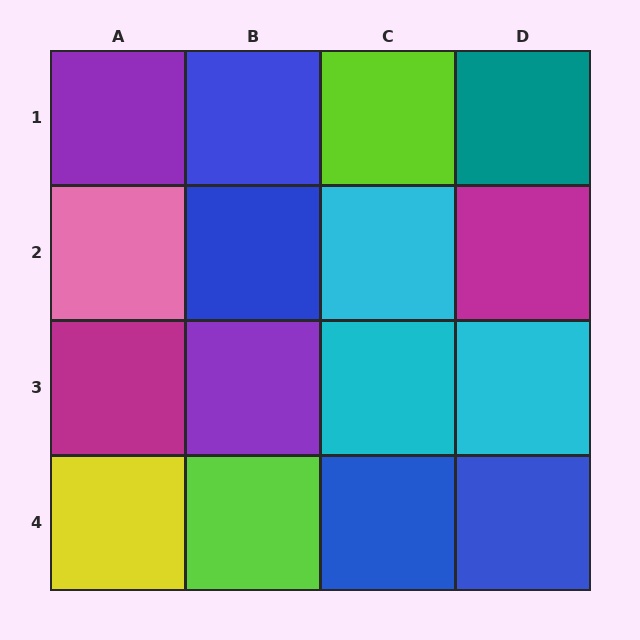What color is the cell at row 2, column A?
Pink.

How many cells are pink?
1 cell is pink.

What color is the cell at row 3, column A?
Magenta.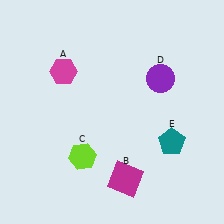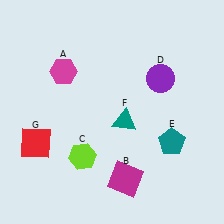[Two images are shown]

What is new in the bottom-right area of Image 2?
A teal triangle (F) was added in the bottom-right area of Image 2.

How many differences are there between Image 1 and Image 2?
There are 2 differences between the two images.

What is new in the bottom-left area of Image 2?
A red square (G) was added in the bottom-left area of Image 2.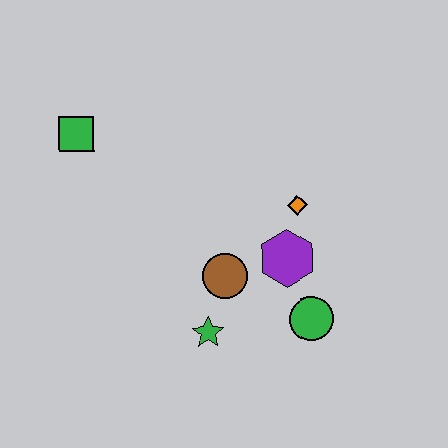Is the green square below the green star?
No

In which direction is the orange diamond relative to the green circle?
The orange diamond is above the green circle.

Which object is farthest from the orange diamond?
The green square is farthest from the orange diamond.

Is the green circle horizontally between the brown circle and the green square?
No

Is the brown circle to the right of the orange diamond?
No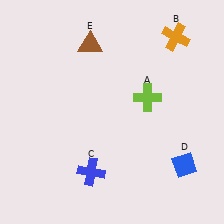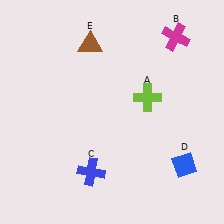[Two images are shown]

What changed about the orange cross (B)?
In Image 1, B is orange. In Image 2, it changed to magenta.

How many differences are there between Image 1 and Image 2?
There is 1 difference between the two images.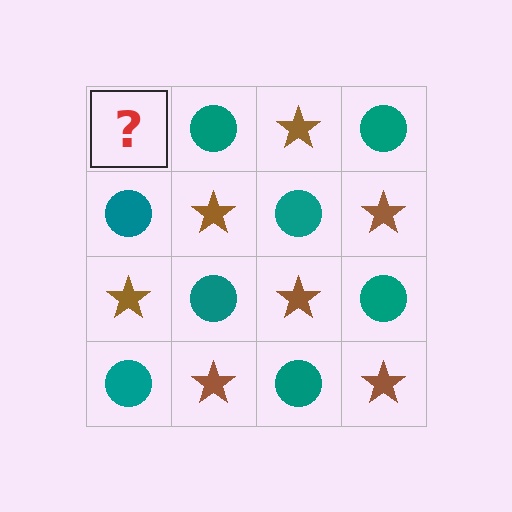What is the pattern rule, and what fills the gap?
The rule is that it alternates brown star and teal circle in a checkerboard pattern. The gap should be filled with a brown star.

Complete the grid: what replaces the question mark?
The question mark should be replaced with a brown star.